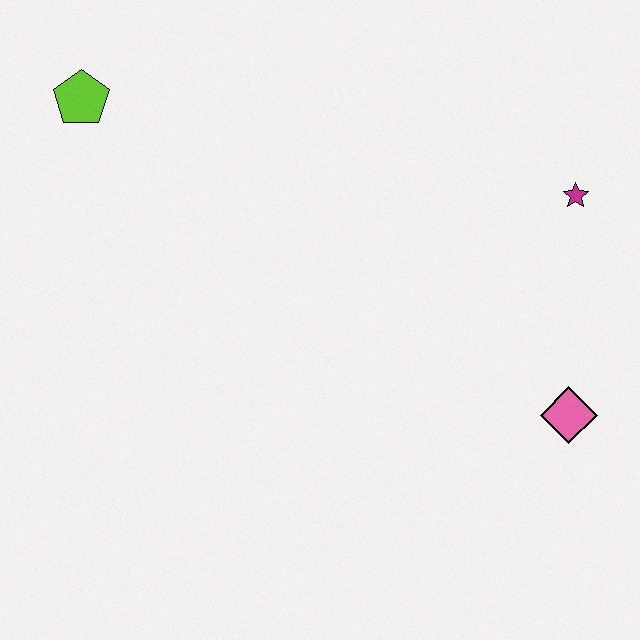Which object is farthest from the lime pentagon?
The pink diamond is farthest from the lime pentagon.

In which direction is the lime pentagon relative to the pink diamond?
The lime pentagon is to the left of the pink diamond.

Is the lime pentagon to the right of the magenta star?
No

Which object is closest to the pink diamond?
The magenta star is closest to the pink diamond.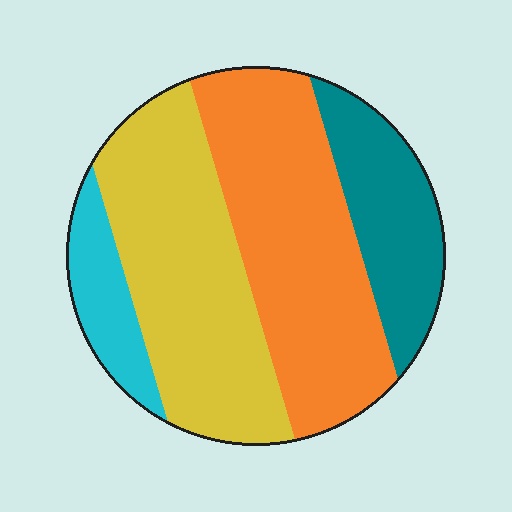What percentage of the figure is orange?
Orange takes up about three eighths (3/8) of the figure.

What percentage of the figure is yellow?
Yellow covers roughly 35% of the figure.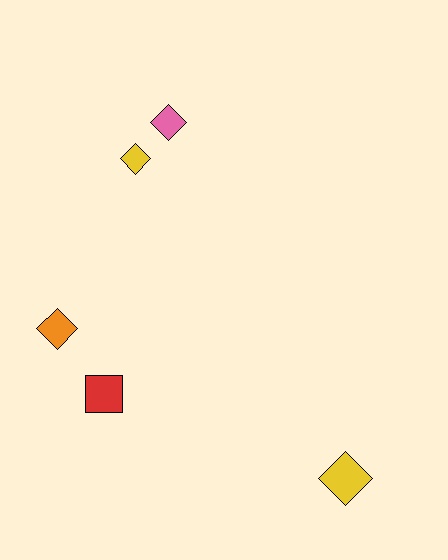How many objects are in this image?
There are 5 objects.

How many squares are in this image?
There is 1 square.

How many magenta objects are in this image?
There are no magenta objects.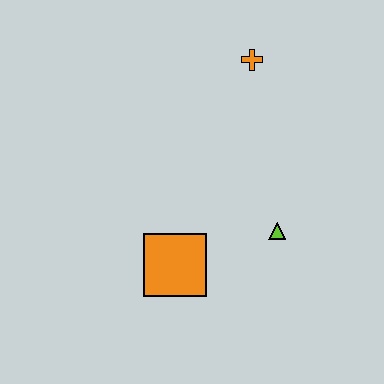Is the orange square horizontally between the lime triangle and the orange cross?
No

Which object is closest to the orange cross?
The lime triangle is closest to the orange cross.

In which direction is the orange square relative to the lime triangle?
The orange square is to the left of the lime triangle.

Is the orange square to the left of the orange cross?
Yes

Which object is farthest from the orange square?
The orange cross is farthest from the orange square.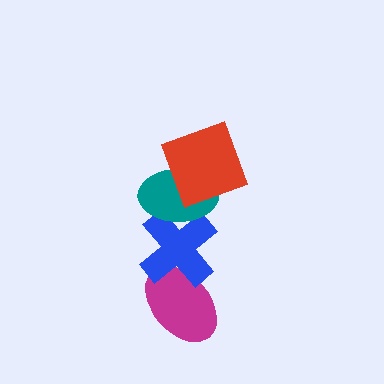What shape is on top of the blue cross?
The teal ellipse is on top of the blue cross.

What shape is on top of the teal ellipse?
The red square is on top of the teal ellipse.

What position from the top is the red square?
The red square is 1st from the top.